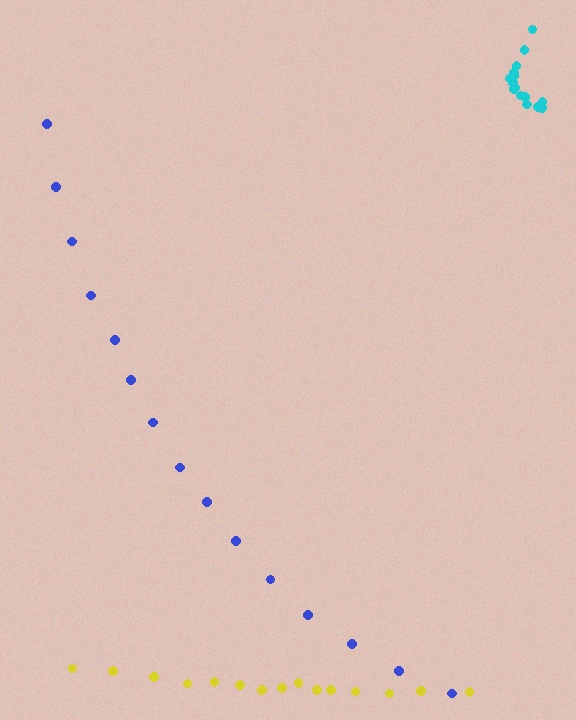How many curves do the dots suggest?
There are 3 distinct paths.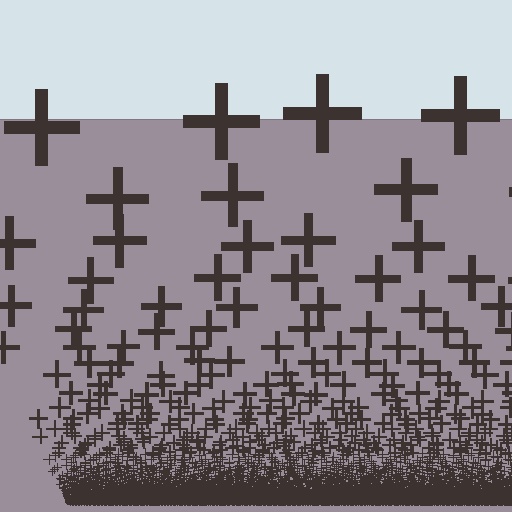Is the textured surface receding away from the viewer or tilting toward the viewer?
The surface appears to tilt toward the viewer. Texture elements get larger and sparser toward the top.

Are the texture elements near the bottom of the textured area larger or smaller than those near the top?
Smaller. The gradient is inverted — elements near the bottom are smaller and denser.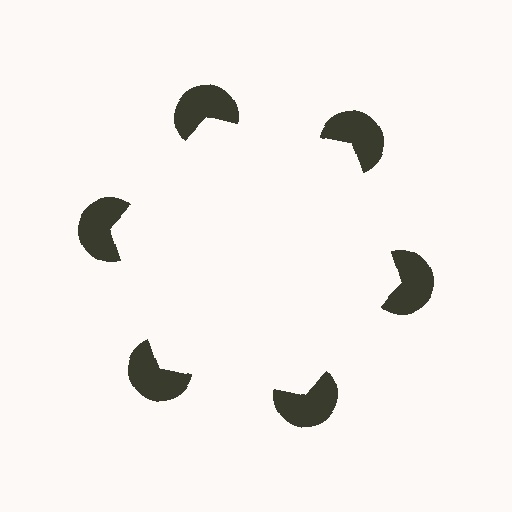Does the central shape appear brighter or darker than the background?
It typically appears slightly brighter than the background, even though no actual brightness change is drawn.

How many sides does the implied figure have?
6 sides.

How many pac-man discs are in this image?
There are 6 — one at each vertex of the illusory hexagon.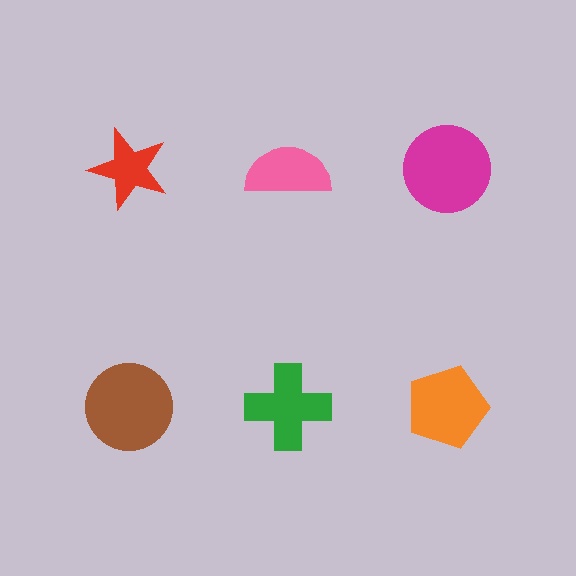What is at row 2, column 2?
A green cross.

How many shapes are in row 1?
3 shapes.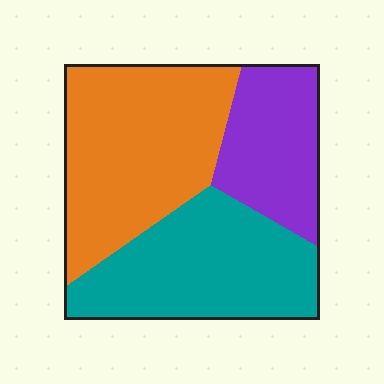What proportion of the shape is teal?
Teal covers roughly 35% of the shape.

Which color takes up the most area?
Orange, at roughly 40%.